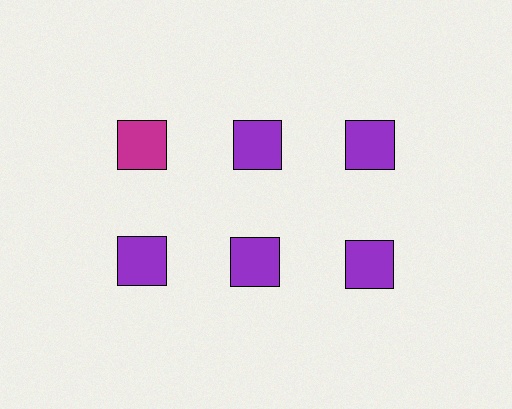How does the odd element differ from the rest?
It has a different color: magenta instead of purple.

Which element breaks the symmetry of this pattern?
The magenta square in the top row, leftmost column breaks the symmetry. All other shapes are purple squares.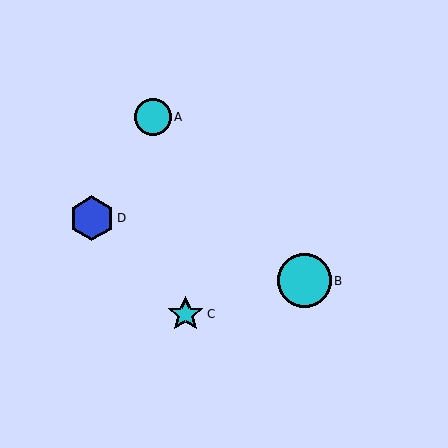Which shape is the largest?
The cyan circle (labeled B) is the largest.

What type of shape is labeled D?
Shape D is a blue hexagon.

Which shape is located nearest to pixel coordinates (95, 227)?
The blue hexagon (labeled D) at (92, 218) is nearest to that location.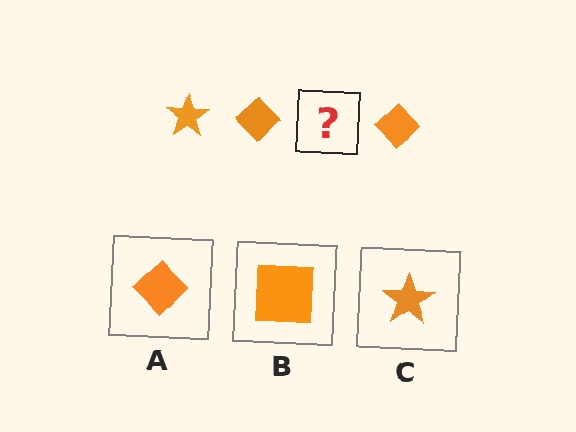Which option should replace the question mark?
Option C.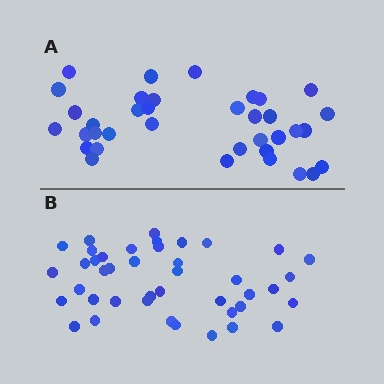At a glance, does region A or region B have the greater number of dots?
Region B (the bottom region) has more dots.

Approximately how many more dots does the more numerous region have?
Region B has about 6 more dots than region A.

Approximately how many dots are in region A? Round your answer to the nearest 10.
About 40 dots. (The exact count is 36, which rounds to 40.)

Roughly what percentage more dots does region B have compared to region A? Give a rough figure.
About 15% more.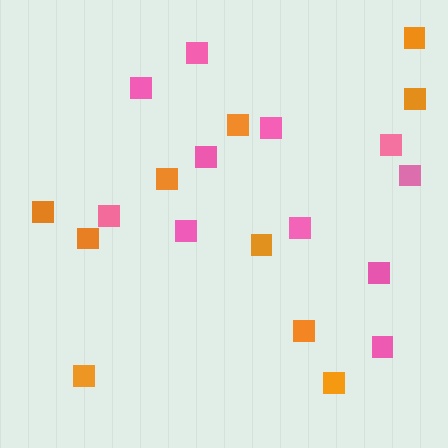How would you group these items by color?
There are 2 groups: one group of pink squares (11) and one group of orange squares (10).